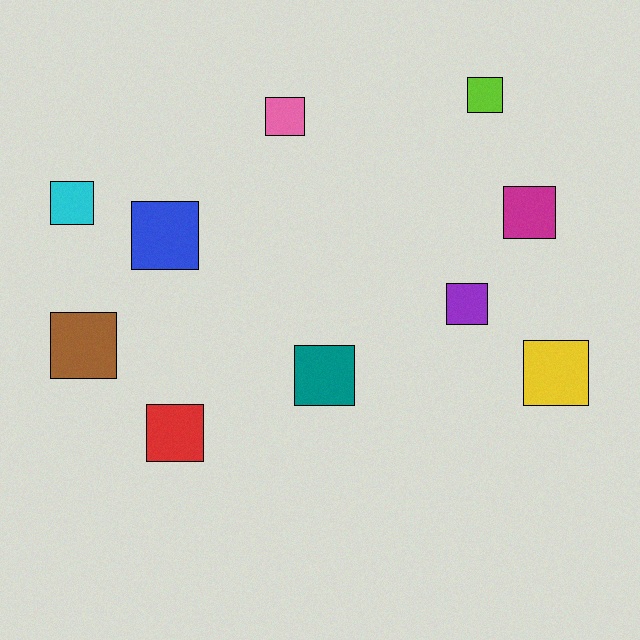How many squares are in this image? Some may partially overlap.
There are 10 squares.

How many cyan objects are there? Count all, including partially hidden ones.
There is 1 cyan object.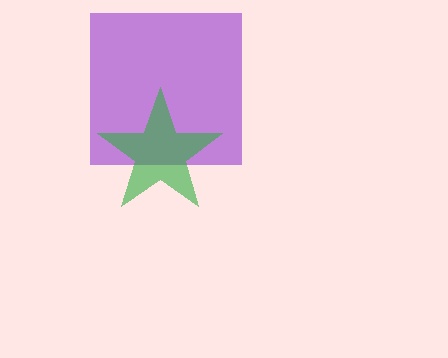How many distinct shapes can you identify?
There are 2 distinct shapes: a purple square, a green star.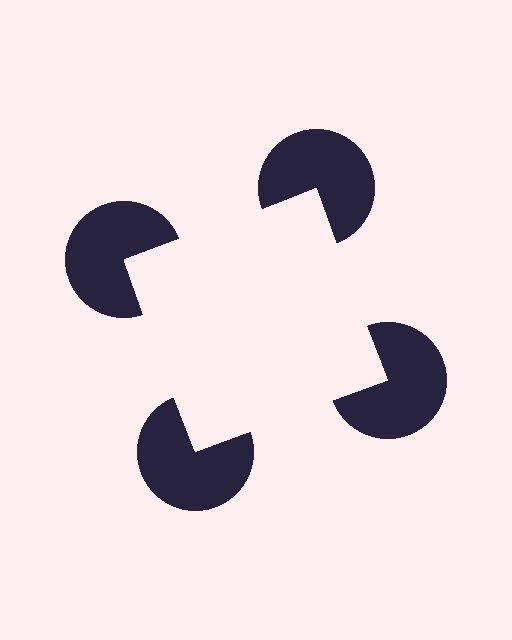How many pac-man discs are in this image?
There are 4 — one at each vertex of the illusory square.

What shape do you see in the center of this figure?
An illusory square — its edges are inferred from the aligned wedge cuts in the pac-man discs, not physically drawn.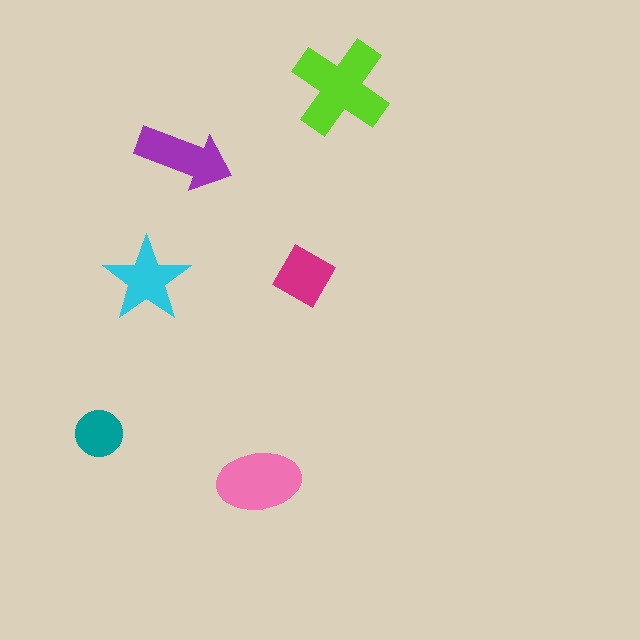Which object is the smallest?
The teal circle.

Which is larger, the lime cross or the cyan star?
The lime cross.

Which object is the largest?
The lime cross.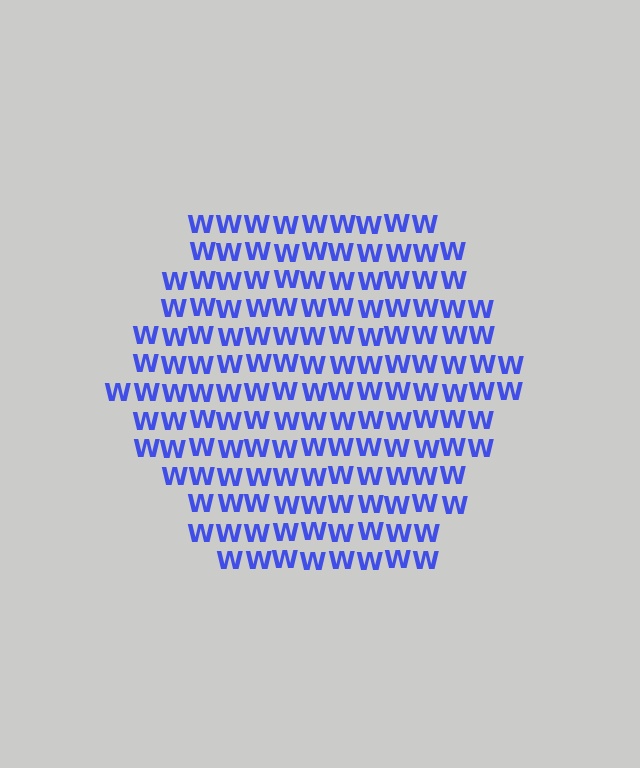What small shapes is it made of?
It is made of small letter W's.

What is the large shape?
The large shape is a hexagon.